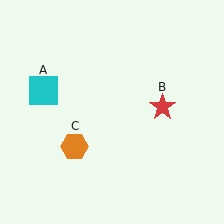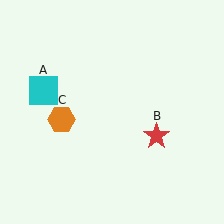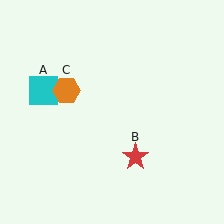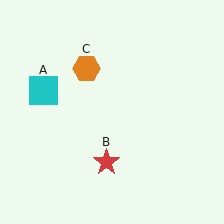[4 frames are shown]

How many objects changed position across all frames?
2 objects changed position: red star (object B), orange hexagon (object C).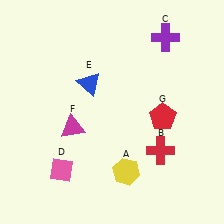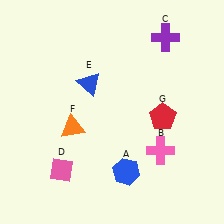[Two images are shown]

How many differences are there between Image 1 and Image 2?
There are 3 differences between the two images.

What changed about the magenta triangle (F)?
In Image 1, F is magenta. In Image 2, it changed to orange.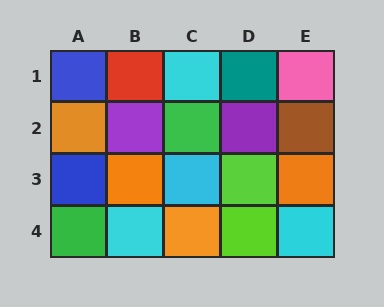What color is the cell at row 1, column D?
Teal.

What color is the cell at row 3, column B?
Orange.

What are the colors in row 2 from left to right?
Orange, purple, green, purple, brown.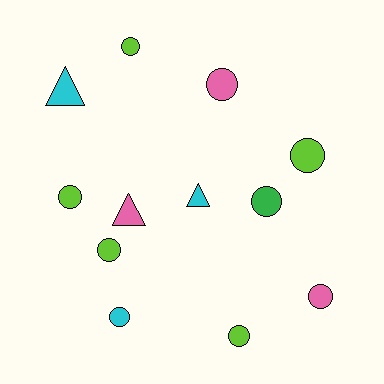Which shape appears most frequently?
Circle, with 9 objects.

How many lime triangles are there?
There are no lime triangles.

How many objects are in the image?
There are 12 objects.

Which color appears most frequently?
Lime, with 5 objects.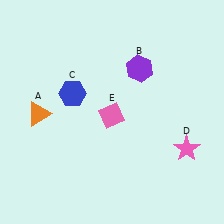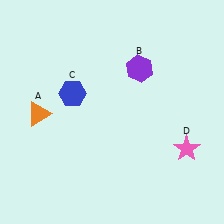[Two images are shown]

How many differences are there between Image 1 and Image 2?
There is 1 difference between the two images.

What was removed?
The pink diamond (E) was removed in Image 2.